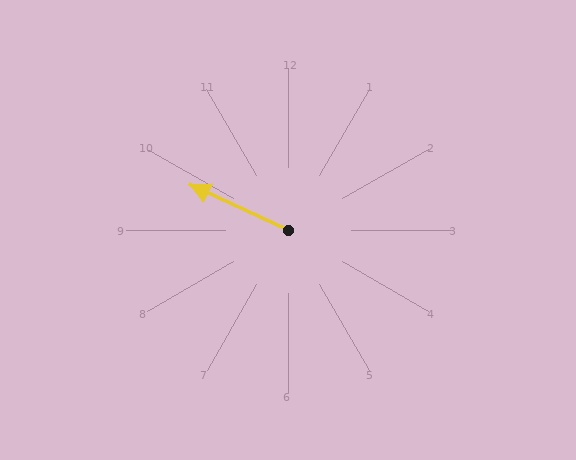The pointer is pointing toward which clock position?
Roughly 10 o'clock.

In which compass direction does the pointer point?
Northwest.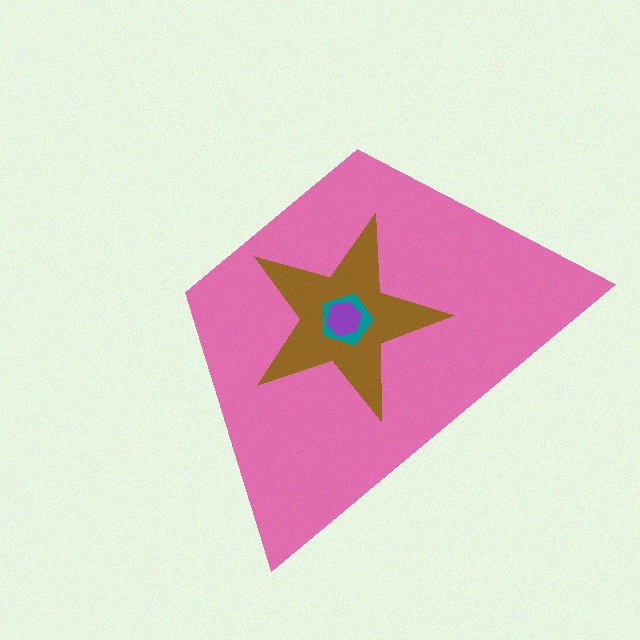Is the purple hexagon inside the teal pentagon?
Yes.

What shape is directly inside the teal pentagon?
The purple hexagon.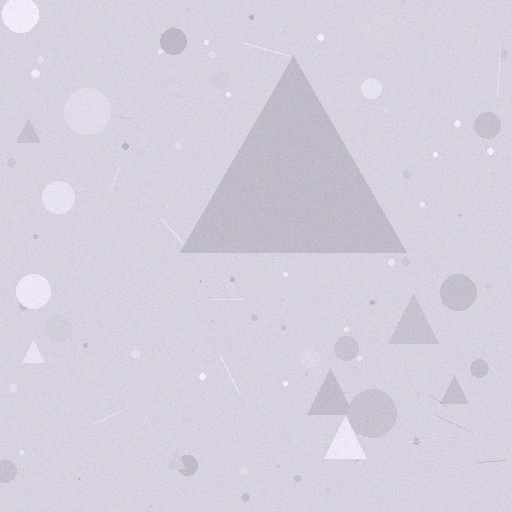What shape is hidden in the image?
A triangle is hidden in the image.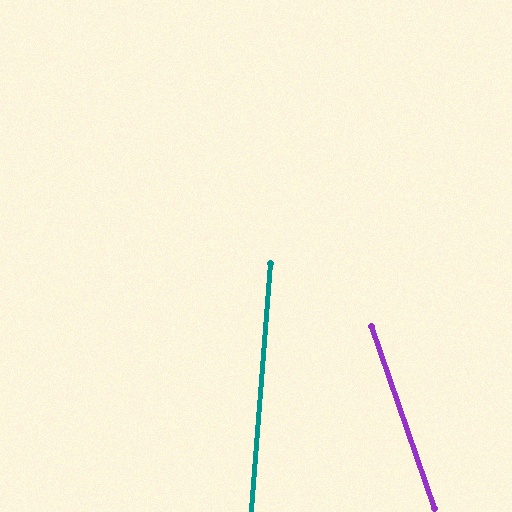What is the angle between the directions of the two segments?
Approximately 24 degrees.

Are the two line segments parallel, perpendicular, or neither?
Neither parallel nor perpendicular — they differ by about 24°.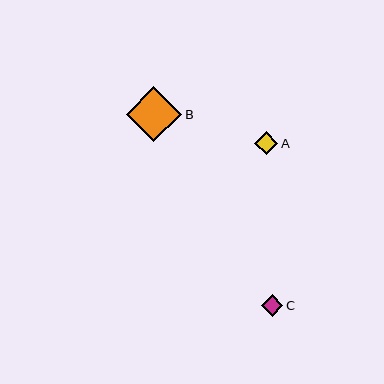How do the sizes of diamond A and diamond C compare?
Diamond A and diamond C are approximately the same size.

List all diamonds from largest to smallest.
From largest to smallest: B, A, C.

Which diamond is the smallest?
Diamond C is the smallest with a size of approximately 22 pixels.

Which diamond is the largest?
Diamond B is the largest with a size of approximately 56 pixels.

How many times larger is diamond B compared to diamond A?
Diamond B is approximately 2.4 times the size of diamond A.